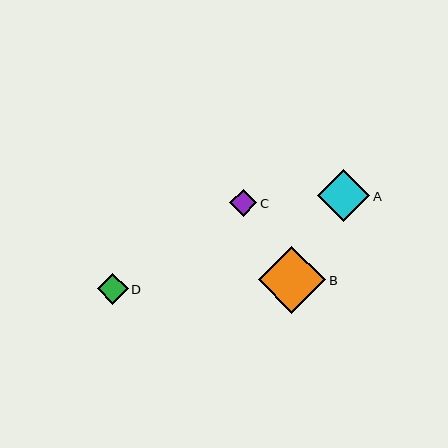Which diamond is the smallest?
Diamond C is the smallest with a size of approximately 28 pixels.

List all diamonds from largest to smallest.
From largest to smallest: B, A, D, C.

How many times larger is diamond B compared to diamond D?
Diamond B is approximately 2.2 times the size of diamond D.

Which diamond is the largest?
Diamond B is the largest with a size of approximately 67 pixels.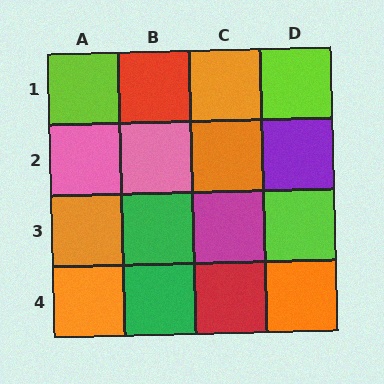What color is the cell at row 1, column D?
Lime.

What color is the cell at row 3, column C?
Magenta.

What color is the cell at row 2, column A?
Pink.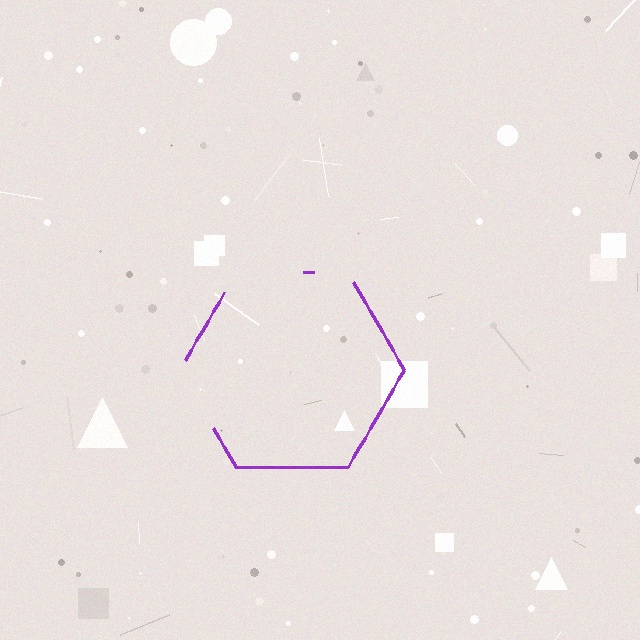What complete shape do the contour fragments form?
The contour fragments form a hexagon.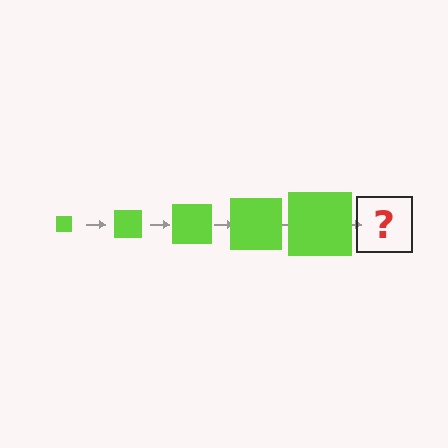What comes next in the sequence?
The next element should be a lime square, larger than the previous one.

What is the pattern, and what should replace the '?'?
The pattern is that the square gets progressively larger each step. The '?' should be a lime square, larger than the previous one.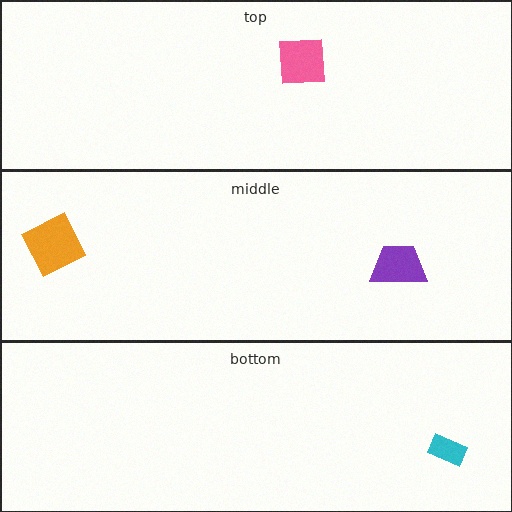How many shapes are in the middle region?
2.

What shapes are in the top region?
The pink square.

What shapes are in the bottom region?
The cyan rectangle.